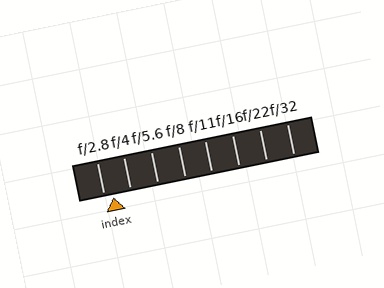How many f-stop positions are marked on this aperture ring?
There are 8 f-stop positions marked.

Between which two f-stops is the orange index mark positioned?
The index mark is between f/2.8 and f/4.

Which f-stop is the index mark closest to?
The index mark is closest to f/2.8.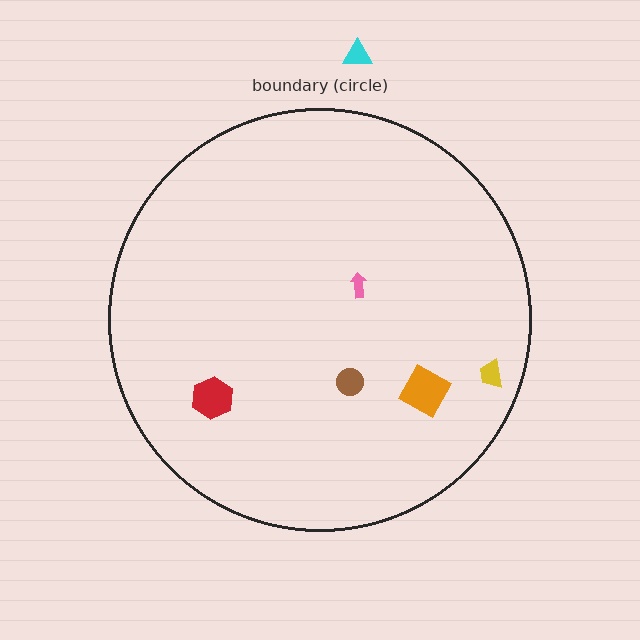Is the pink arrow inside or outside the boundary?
Inside.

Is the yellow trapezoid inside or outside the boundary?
Inside.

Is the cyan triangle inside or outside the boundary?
Outside.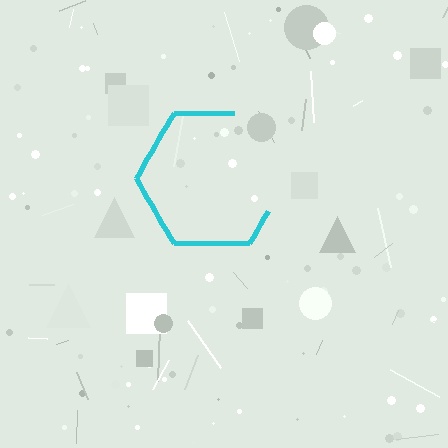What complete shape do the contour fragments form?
The contour fragments form a hexagon.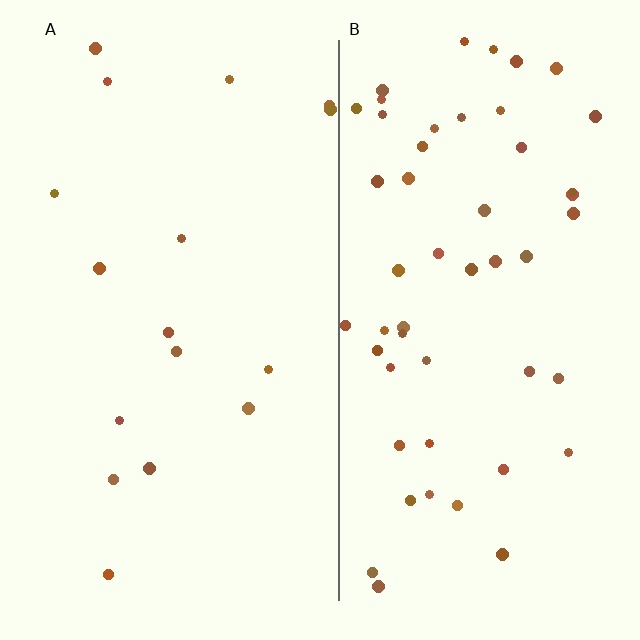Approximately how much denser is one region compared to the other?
Approximately 3.2× — region B over region A.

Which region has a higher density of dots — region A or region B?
B (the right).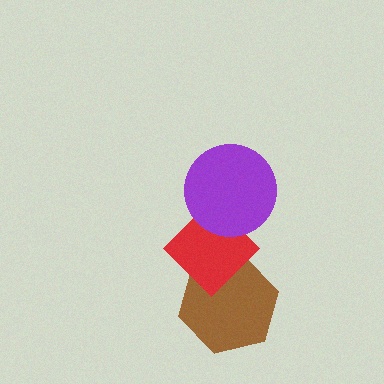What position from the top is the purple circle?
The purple circle is 1st from the top.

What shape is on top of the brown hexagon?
The red diamond is on top of the brown hexagon.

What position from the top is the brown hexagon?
The brown hexagon is 3rd from the top.